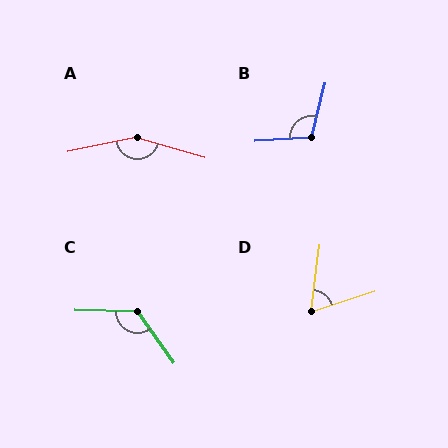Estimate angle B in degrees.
Approximately 107 degrees.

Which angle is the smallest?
D, at approximately 65 degrees.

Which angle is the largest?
A, at approximately 152 degrees.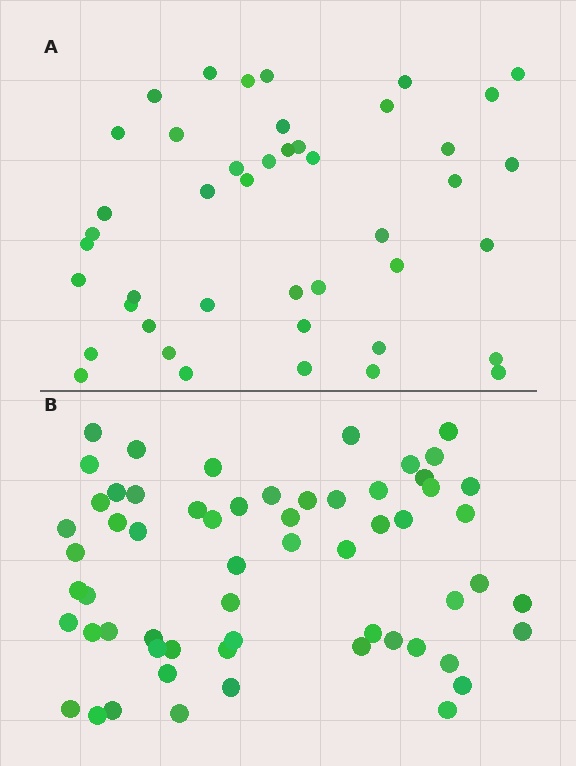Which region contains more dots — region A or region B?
Region B (the bottom region) has more dots.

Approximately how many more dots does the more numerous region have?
Region B has approximately 15 more dots than region A.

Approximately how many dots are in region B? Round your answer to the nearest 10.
About 60 dots.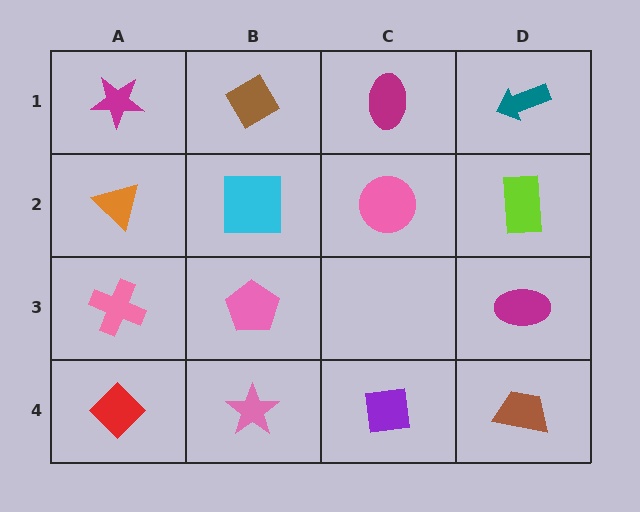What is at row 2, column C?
A pink circle.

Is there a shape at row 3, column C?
No, that cell is empty.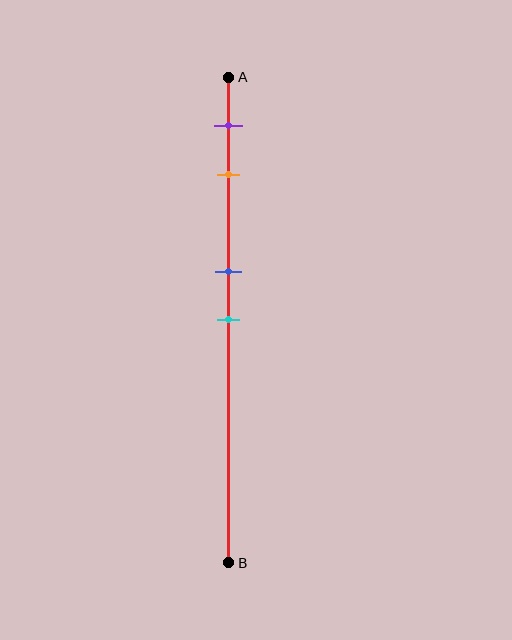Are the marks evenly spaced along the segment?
No, the marks are not evenly spaced.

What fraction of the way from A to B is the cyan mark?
The cyan mark is approximately 50% (0.5) of the way from A to B.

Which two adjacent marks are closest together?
The blue and cyan marks are the closest adjacent pair.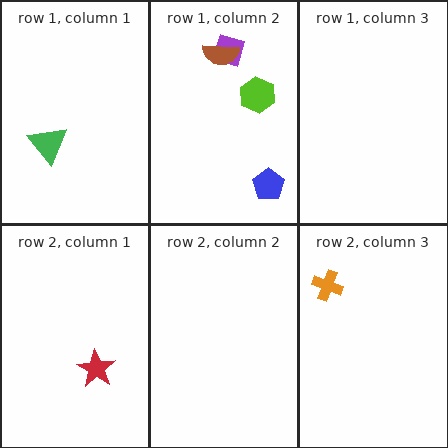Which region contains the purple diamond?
The row 1, column 2 region.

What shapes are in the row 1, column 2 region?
The blue pentagon, the purple diamond, the brown semicircle, the lime hexagon.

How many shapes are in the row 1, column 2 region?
4.